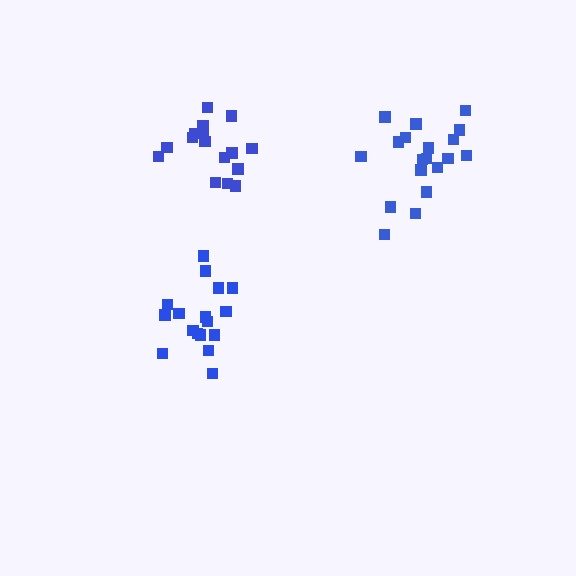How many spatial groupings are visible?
There are 3 spatial groupings.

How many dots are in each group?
Group 1: 19 dots, Group 2: 17 dots, Group 3: 16 dots (52 total).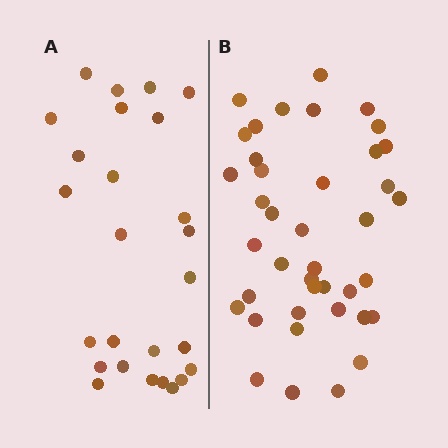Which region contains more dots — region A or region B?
Region B (the right region) has more dots.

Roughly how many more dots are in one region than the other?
Region B has approximately 15 more dots than region A.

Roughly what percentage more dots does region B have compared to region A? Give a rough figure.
About 55% more.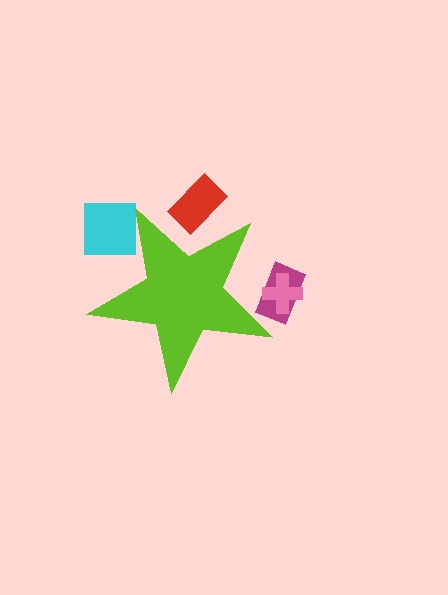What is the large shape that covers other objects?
A lime star.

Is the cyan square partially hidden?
Yes, the cyan square is partially hidden behind the lime star.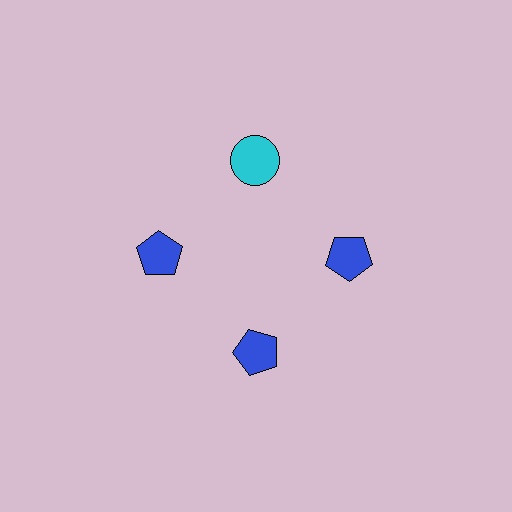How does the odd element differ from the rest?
It differs in both color (cyan instead of blue) and shape (circle instead of pentagon).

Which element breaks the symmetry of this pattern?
The cyan circle at roughly the 12 o'clock position breaks the symmetry. All other shapes are blue pentagons.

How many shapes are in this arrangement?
There are 4 shapes arranged in a ring pattern.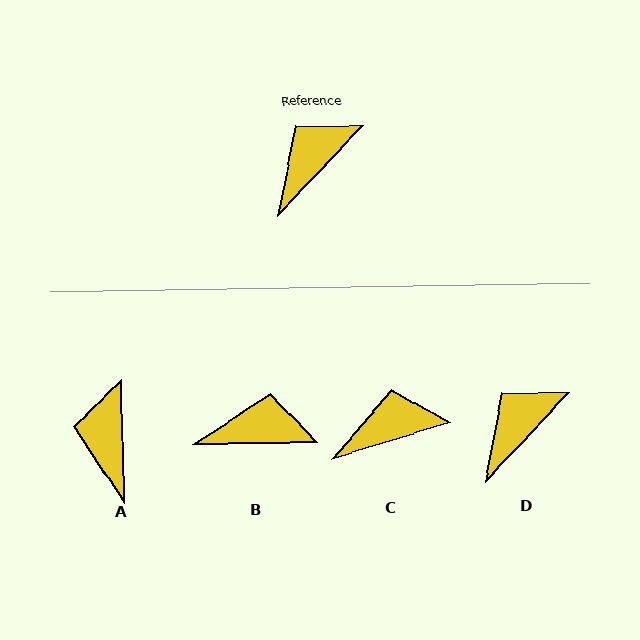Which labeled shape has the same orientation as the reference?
D.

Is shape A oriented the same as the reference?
No, it is off by about 45 degrees.